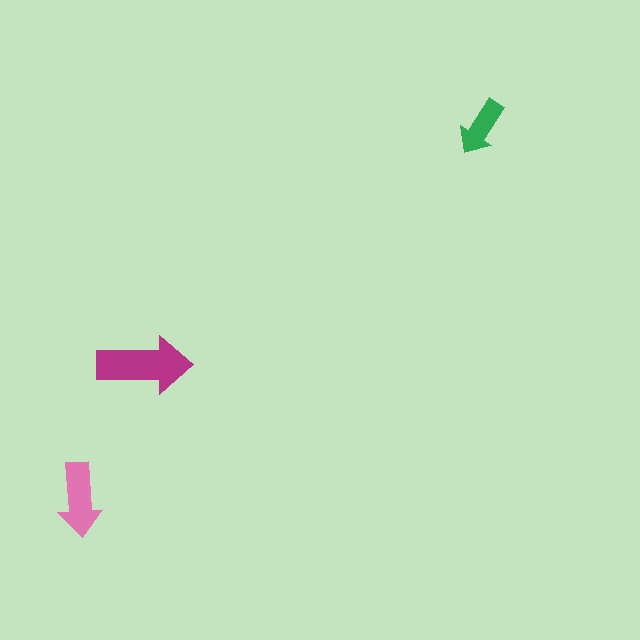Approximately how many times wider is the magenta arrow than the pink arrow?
About 1.5 times wider.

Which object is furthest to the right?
The green arrow is rightmost.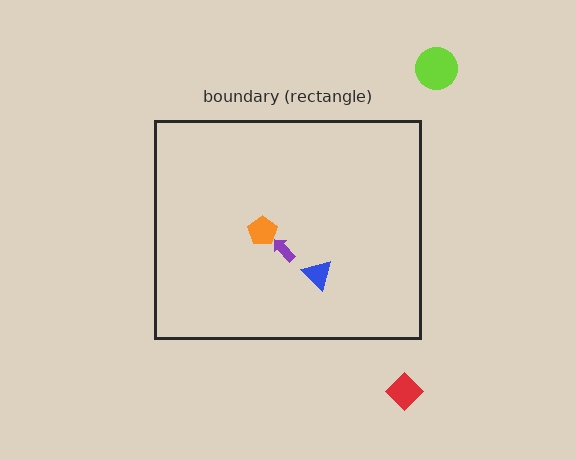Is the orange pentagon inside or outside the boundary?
Inside.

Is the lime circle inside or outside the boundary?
Outside.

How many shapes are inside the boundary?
3 inside, 2 outside.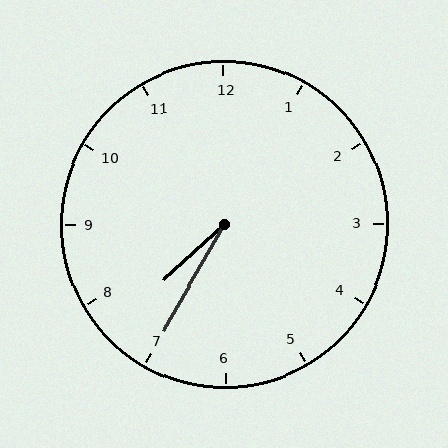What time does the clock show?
7:35.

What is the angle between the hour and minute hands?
Approximately 18 degrees.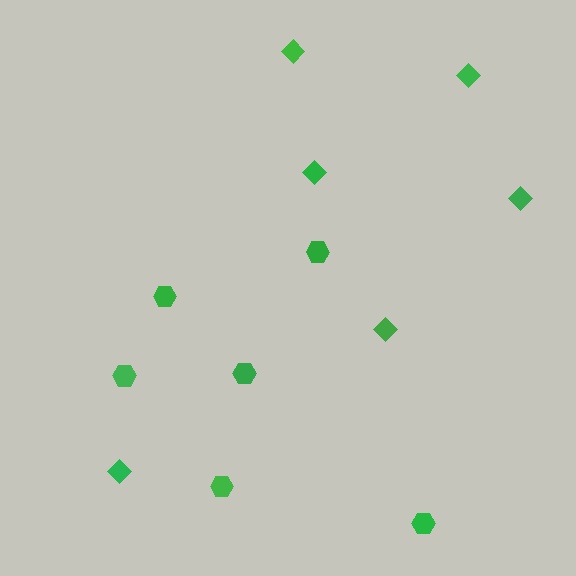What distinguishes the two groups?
There are 2 groups: one group of diamonds (6) and one group of hexagons (6).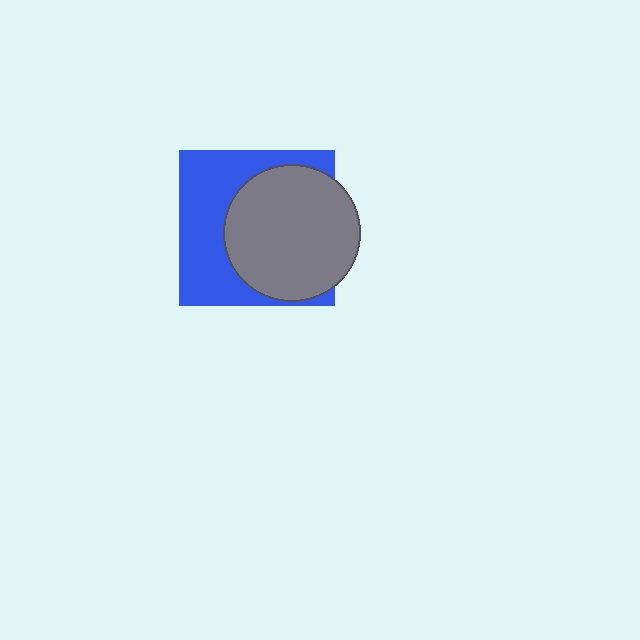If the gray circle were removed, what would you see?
You would see the complete blue square.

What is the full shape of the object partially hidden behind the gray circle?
The partially hidden object is a blue square.